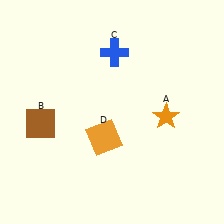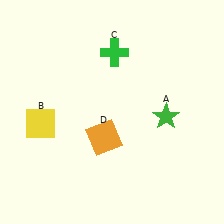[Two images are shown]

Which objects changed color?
A changed from orange to green. B changed from brown to yellow. C changed from blue to green.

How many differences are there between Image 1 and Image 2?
There are 3 differences between the two images.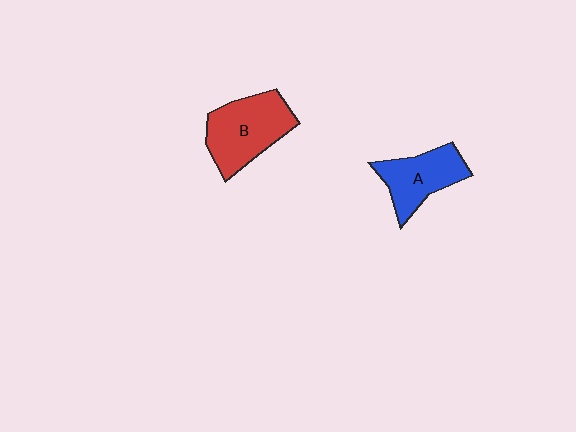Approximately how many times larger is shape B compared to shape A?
Approximately 1.3 times.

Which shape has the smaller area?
Shape A (blue).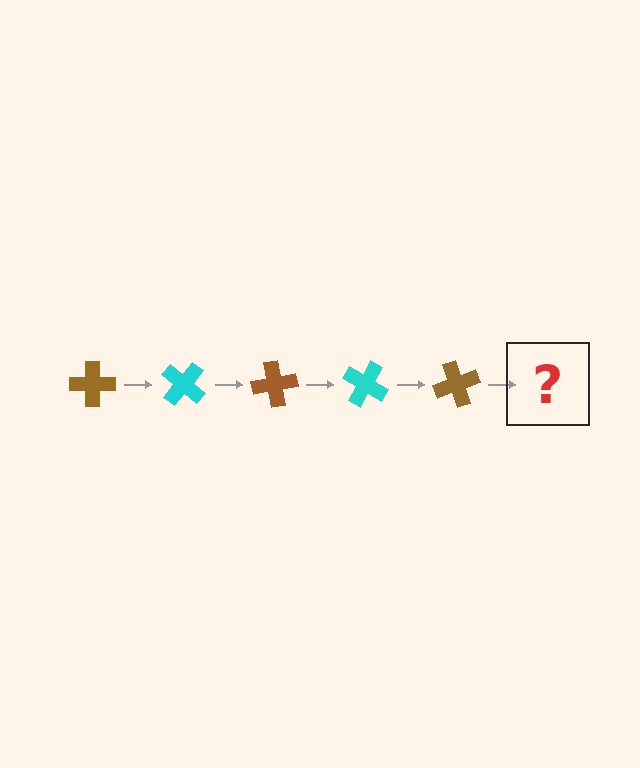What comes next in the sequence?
The next element should be a cyan cross, rotated 200 degrees from the start.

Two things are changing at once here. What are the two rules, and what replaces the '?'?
The two rules are that it rotates 40 degrees each step and the color cycles through brown and cyan. The '?' should be a cyan cross, rotated 200 degrees from the start.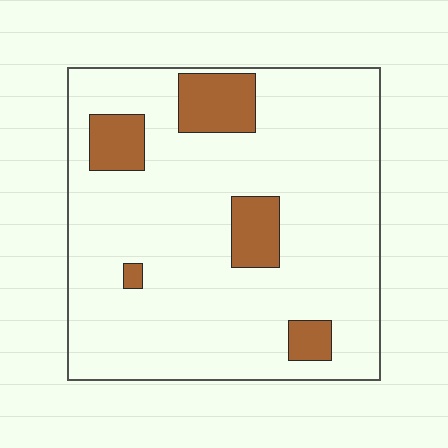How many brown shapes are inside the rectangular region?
5.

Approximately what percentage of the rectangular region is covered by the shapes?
Approximately 15%.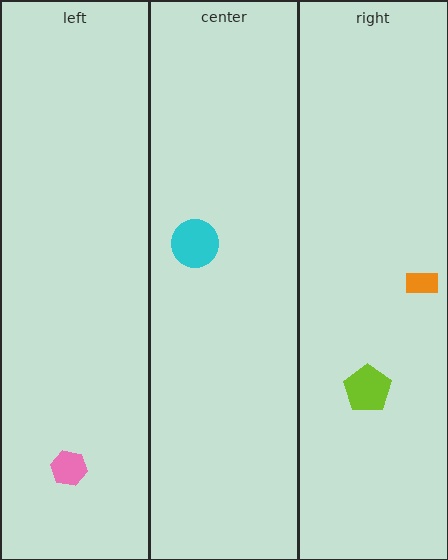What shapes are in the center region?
The cyan circle.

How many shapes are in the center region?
1.